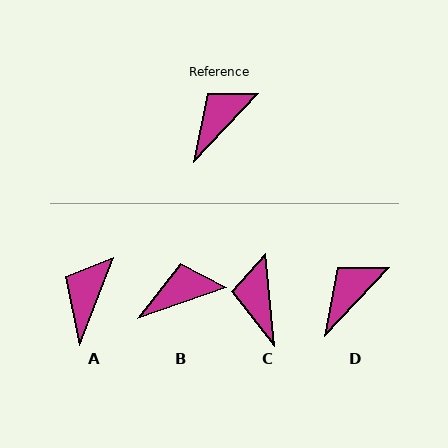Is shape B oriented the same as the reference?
No, it is off by about 27 degrees.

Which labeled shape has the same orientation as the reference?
D.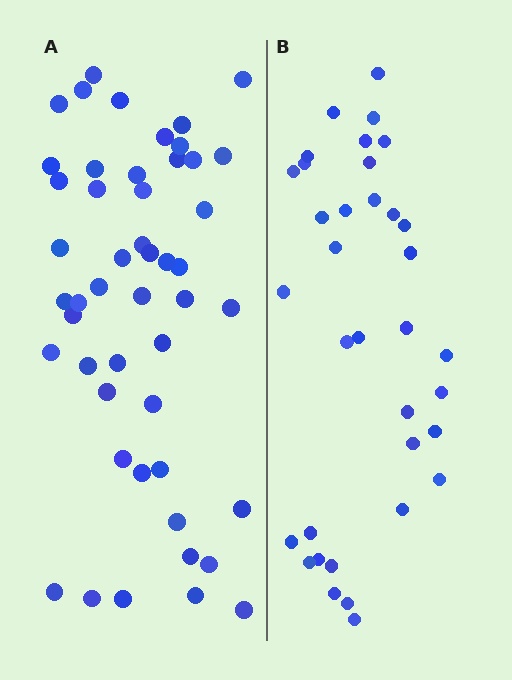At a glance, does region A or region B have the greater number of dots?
Region A (the left region) has more dots.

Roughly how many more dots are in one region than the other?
Region A has approximately 15 more dots than region B.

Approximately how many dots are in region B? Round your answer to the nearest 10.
About 40 dots. (The exact count is 35, which rounds to 40.)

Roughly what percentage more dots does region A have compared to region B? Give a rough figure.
About 40% more.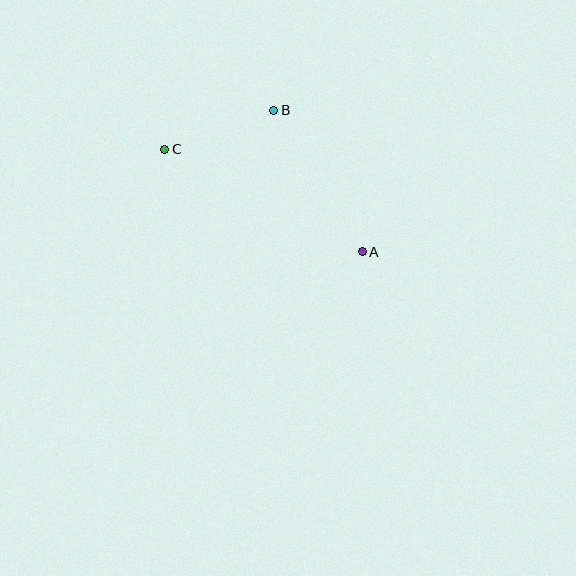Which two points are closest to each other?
Points B and C are closest to each other.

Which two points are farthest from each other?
Points A and C are farthest from each other.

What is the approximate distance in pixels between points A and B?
The distance between A and B is approximately 167 pixels.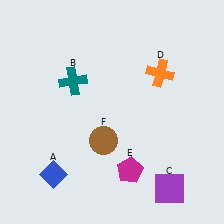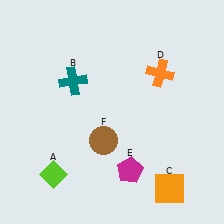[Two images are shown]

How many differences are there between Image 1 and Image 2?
There are 2 differences between the two images.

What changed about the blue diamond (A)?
In Image 1, A is blue. In Image 2, it changed to lime.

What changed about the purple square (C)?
In Image 1, C is purple. In Image 2, it changed to orange.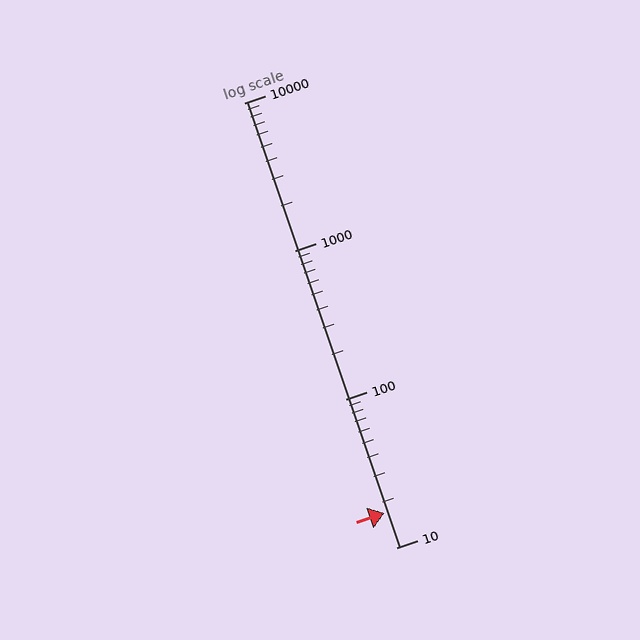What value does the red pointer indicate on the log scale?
The pointer indicates approximately 17.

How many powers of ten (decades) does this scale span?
The scale spans 3 decades, from 10 to 10000.